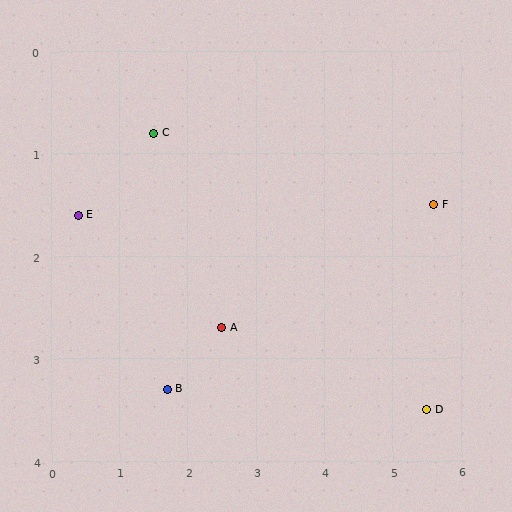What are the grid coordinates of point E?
Point E is at approximately (0.4, 1.6).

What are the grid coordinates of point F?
Point F is at approximately (5.6, 1.5).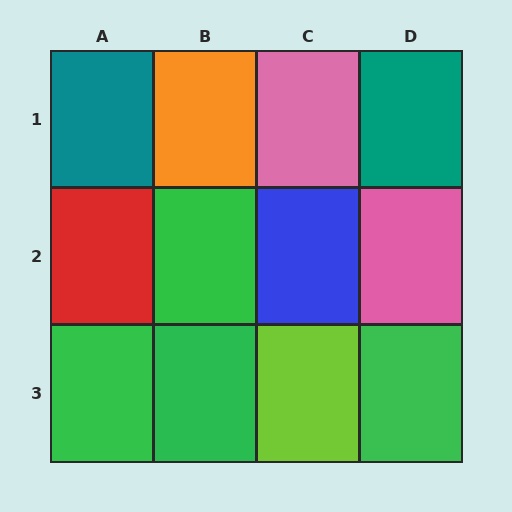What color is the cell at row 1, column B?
Orange.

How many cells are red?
1 cell is red.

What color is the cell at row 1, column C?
Pink.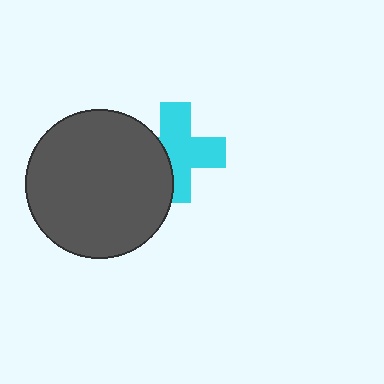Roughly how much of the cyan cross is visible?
Most of it is visible (roughly 68%).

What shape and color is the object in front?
The object in front is a dark gray circle.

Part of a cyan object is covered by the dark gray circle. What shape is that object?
It is a cross.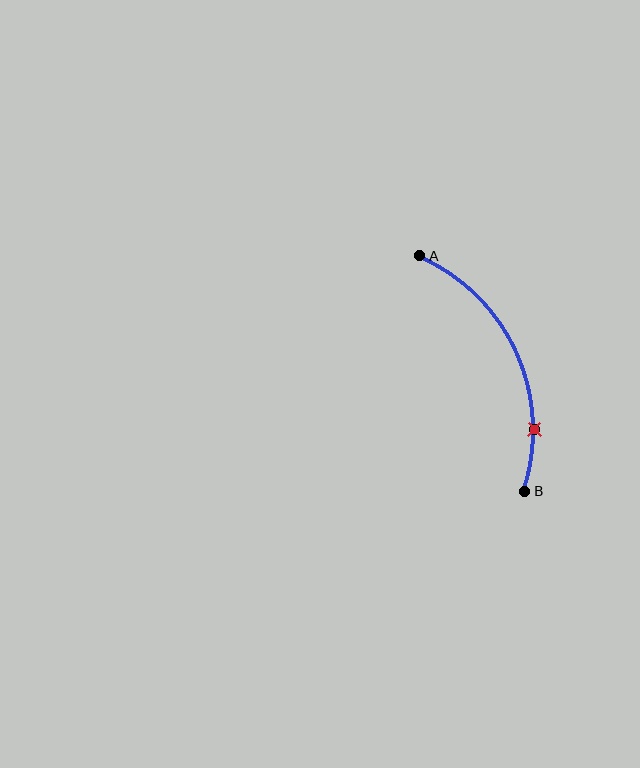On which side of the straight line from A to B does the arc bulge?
The arc bulges to the right of the straight line connecting A and B.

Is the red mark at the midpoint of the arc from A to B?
No. The red mark lies on the arc but is closer to endpoint B. The arc midpoint would be at the point on the curve equidistant along the arc from both A and B.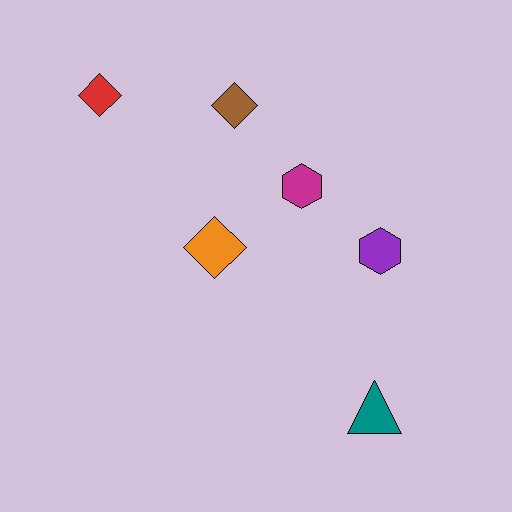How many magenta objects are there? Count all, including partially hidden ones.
There is 1 magenta object.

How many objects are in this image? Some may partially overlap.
There are 6 objects.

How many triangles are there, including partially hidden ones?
There is 1 triangle.